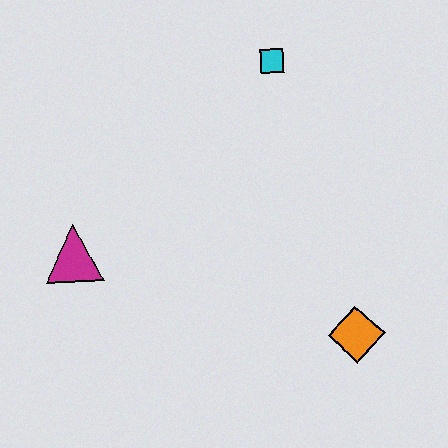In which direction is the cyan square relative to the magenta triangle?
The cyan square is to the right of the magenta triangle.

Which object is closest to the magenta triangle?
The cyan square is closest to the magenta triangle.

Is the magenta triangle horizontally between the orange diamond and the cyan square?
No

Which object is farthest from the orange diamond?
The magenta triangle is farthest from the orange diamond.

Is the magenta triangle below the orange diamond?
No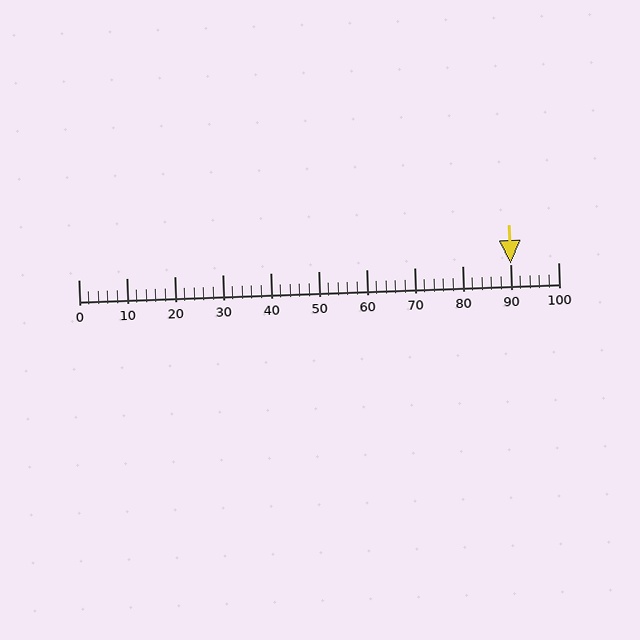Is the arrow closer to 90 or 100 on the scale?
The arrow is closer to 90.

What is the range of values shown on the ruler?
The ruler shows values from 0 to 100.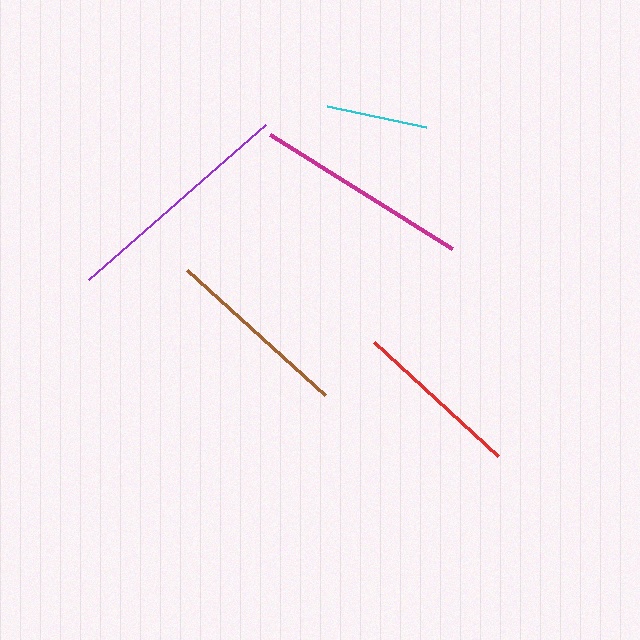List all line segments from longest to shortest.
From longest to shortest: purple, magenta, brown, red, cyan.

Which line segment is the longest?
The purple line is the longest at approximately 235 pixels.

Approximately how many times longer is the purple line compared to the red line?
The purple line is approximately 1.4 times the length of the red line.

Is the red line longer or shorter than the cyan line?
The red line is longer than the cyan line.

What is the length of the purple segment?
The purple segment is approximately 235 pixels long.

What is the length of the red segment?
The red segment is approximately 169 pixels long.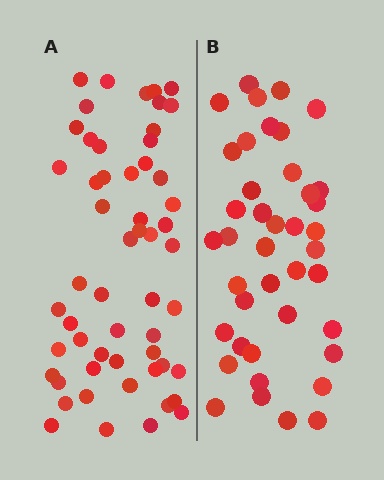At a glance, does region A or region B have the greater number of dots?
Region A (the left region) has more dots.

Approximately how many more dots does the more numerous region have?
Region A has approximately 15 more dots than region B.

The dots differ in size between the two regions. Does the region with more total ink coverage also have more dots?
No. Region B has more total ink coverage because its dots are larger, but region A actually contains more individual dots. Total area can be misleading — the number of items is what matters here.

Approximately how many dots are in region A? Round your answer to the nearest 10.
About 60 dots. (The exact count is 55, which rounds to 60.)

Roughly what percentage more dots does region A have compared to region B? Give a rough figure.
About 35% more.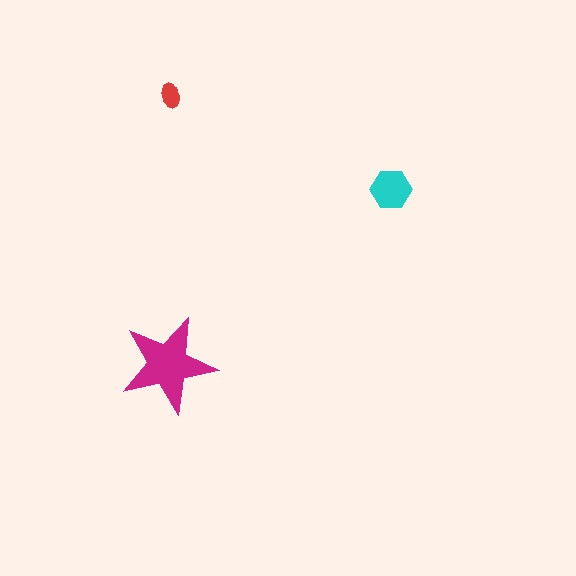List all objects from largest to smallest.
The magenta star, the cyan hexagon, the red ellipse.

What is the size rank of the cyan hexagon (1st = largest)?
2nd.